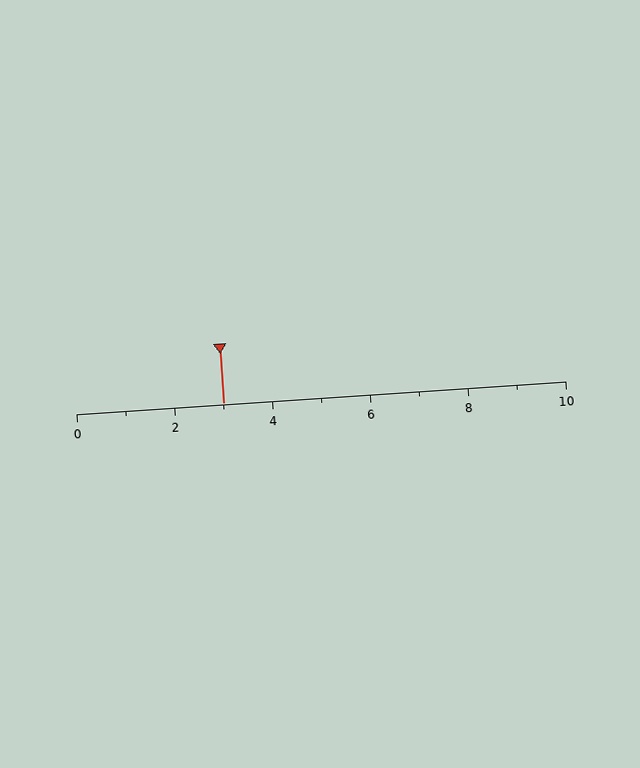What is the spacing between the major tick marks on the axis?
The major ticks are spaced 2 apart.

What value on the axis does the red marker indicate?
The marker indicates approximately 3.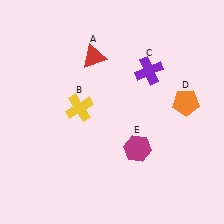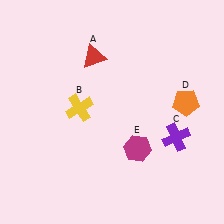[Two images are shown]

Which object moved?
The purple cross (C) moved down.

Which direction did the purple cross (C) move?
The purple cross (C) moved down.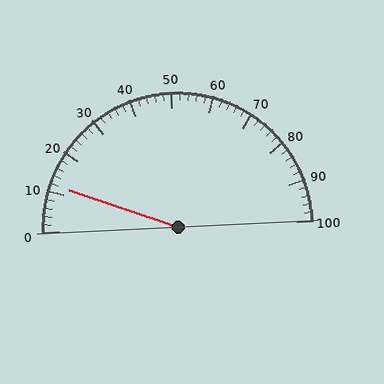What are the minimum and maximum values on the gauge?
The gauge ranges from 0 to 100.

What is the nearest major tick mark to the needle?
The nearest major tick mark is 10.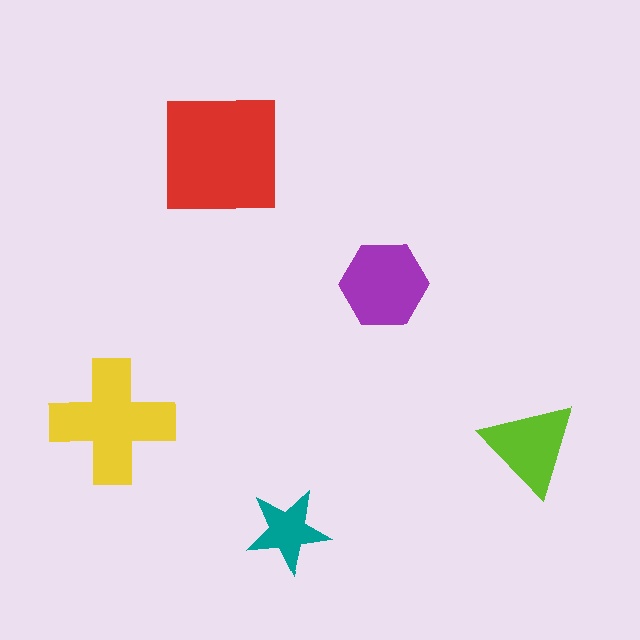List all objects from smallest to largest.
The teal star, the lime triangle, the purple hexagon, the yellow cross, the red square.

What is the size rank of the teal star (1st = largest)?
5th.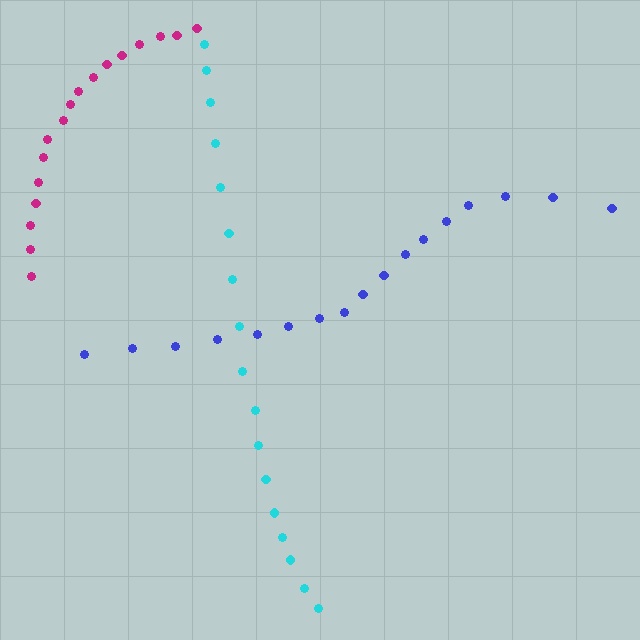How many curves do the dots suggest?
There are 3 distinct paths.